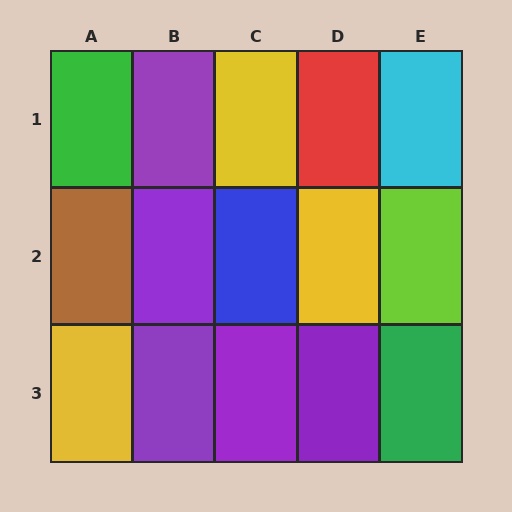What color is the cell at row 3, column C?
Purple.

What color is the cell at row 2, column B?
Purple.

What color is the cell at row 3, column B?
Purple.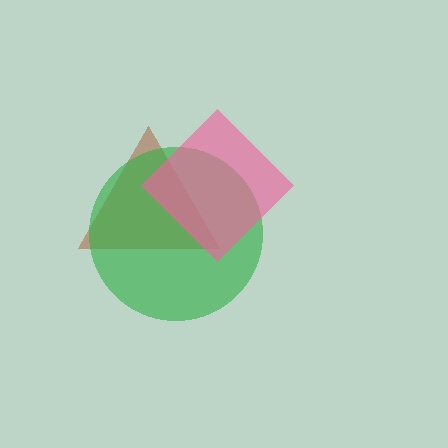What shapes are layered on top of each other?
The layered shapes are: a brown triangle, a green circle, a pink diamond.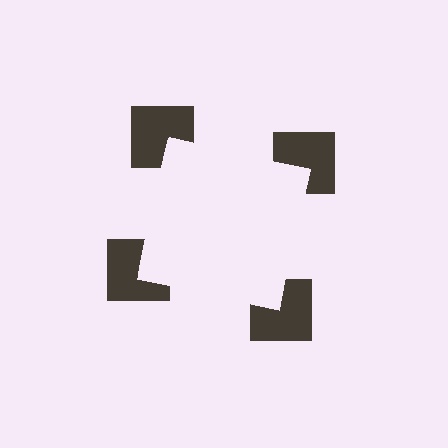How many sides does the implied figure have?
4 sides.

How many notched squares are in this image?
There are 4 — one at each vertex of the illusory square.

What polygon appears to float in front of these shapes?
An illusory square — its edges are inferred from the aligned wedge cuts in the notched squares, not physically drawn.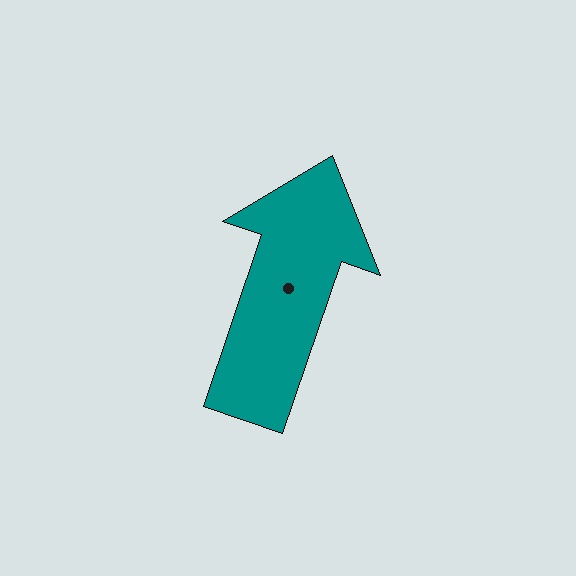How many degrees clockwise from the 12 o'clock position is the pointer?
Approximately 19 degrees.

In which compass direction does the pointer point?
North.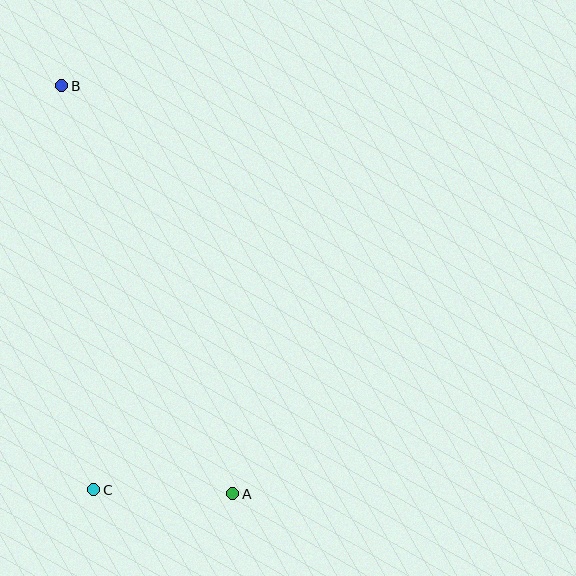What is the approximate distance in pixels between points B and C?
The distance between B and C is approximately 405 pixels.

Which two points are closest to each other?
Points A and C are closest to each other.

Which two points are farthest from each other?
Points A and B are farthest from each other.